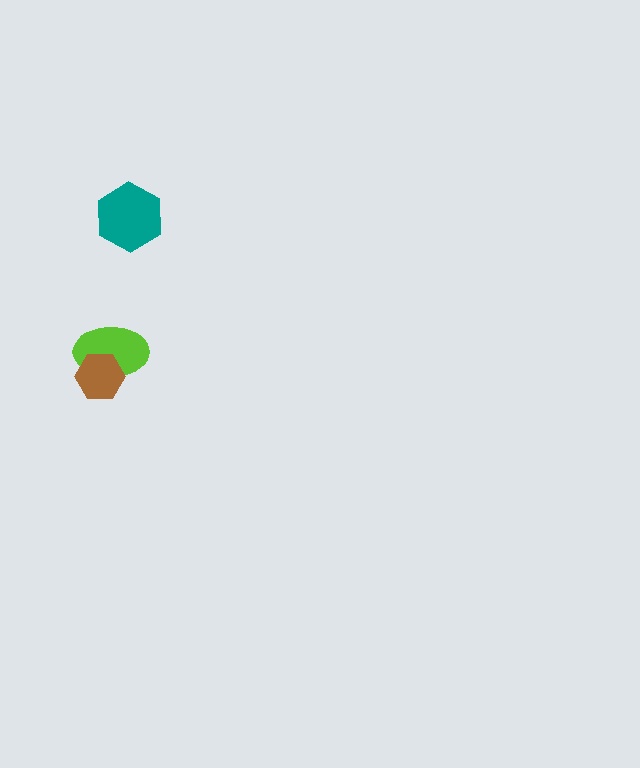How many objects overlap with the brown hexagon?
1 object overlaps with the brown hexagon.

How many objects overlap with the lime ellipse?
1 object overlaps with the lime ellipse.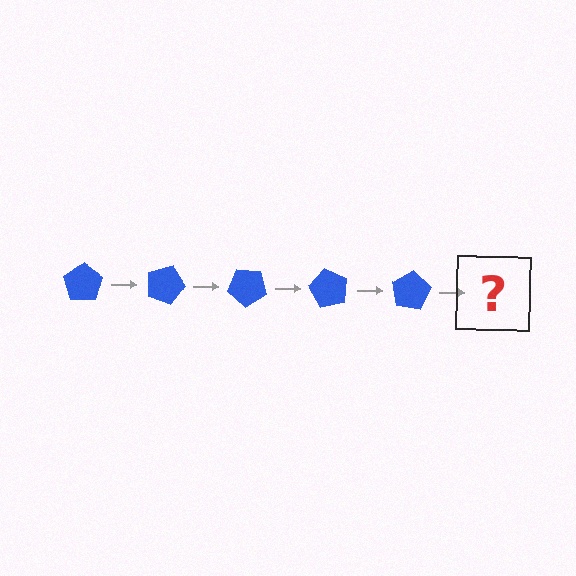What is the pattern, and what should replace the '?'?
The pattern is that the pentagon rotates 20 degrees each step. The '?' should be a blue pentagon rotated 100 degrees.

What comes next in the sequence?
The next element should be a blue pentagon rotated 100 degrees.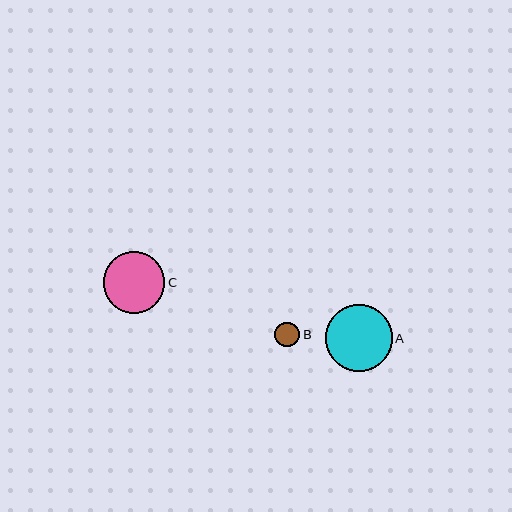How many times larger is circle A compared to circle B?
Circle A is approximately 2.7 times the size of circle B.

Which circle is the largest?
Circle A is the largest with a size of approximately 67 pixels.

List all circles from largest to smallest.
From largest to smallest: A, C, B.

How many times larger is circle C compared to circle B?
Circle C is approximately 2.5 times the size of circle B.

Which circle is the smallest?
Circle B is the smallest with a size of approximately 25 pixels.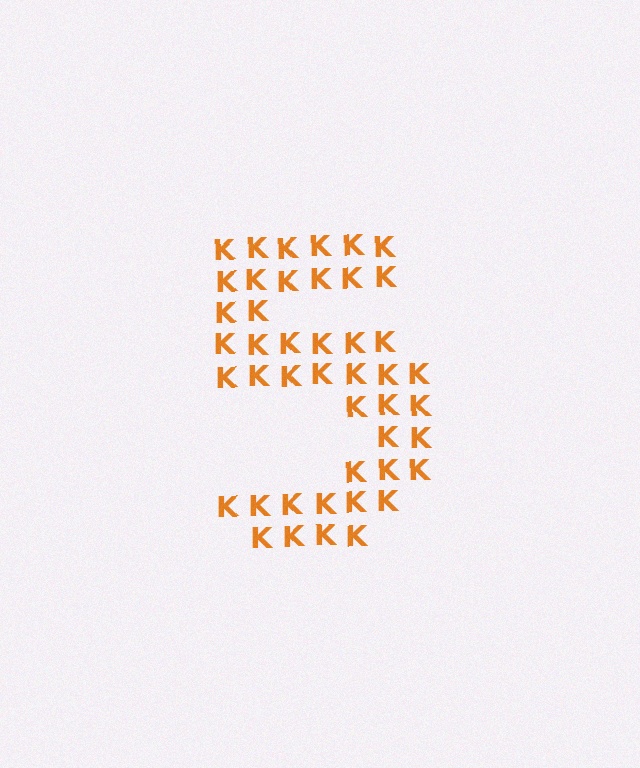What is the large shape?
The large shape is the digit 5.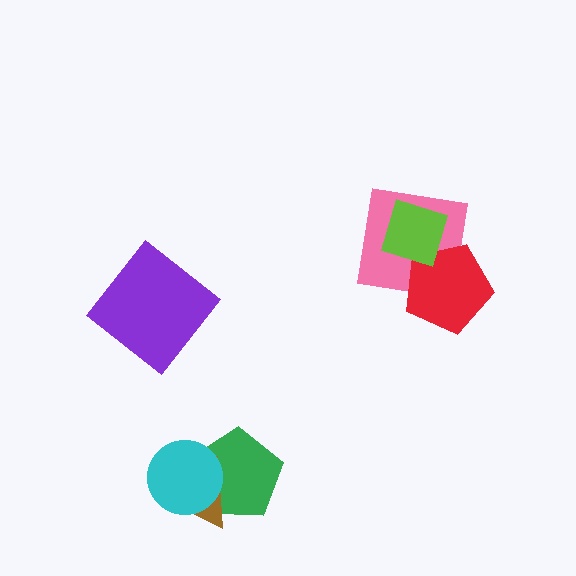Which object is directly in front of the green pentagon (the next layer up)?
The brown triangle is directly in front of the green pentagon.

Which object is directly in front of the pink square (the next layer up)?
The red pentagon is directly in front of the pink square.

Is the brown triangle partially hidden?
Yes, it is partially covered by another shape.